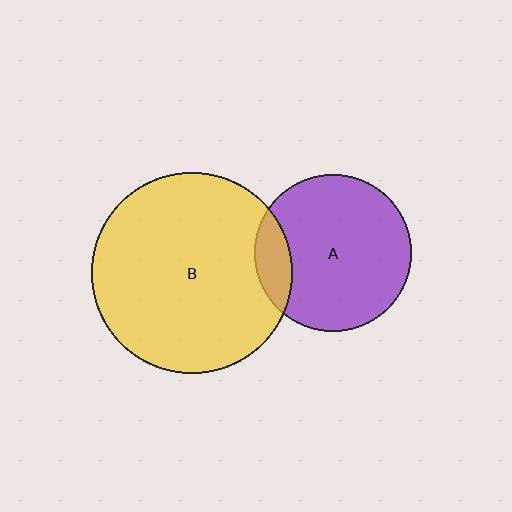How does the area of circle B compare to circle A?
Approximately 1.6 times.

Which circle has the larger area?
Circle B (yellow).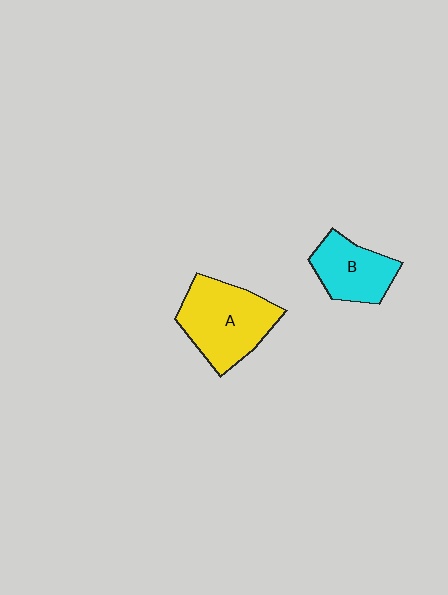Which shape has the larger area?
Shape A (yellow).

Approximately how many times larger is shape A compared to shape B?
Approximately 1.5 times.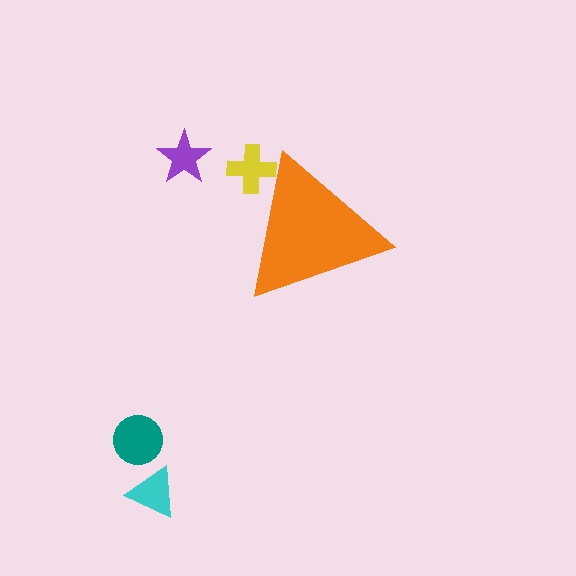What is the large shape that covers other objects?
An orange triangle.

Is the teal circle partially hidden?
No, the teal circle is fully visible.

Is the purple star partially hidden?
No, the purple star is fully visible.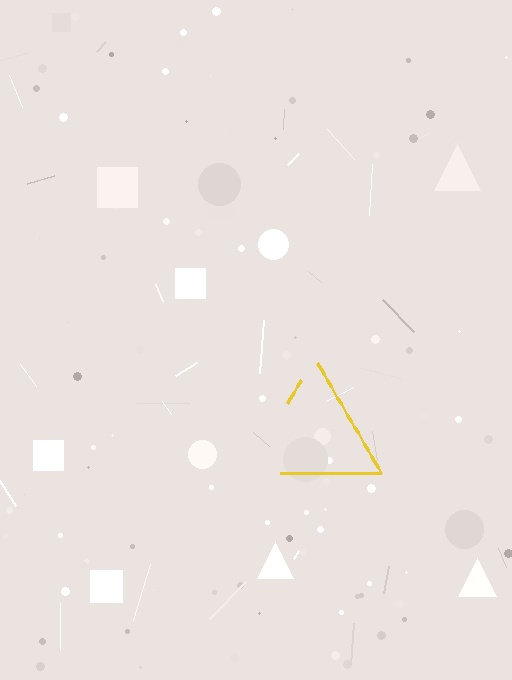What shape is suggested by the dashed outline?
The dashed outline suggests a triangle.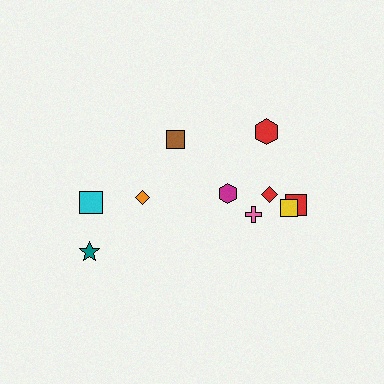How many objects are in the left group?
There are 4 objects.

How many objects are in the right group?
There are 6 objects.